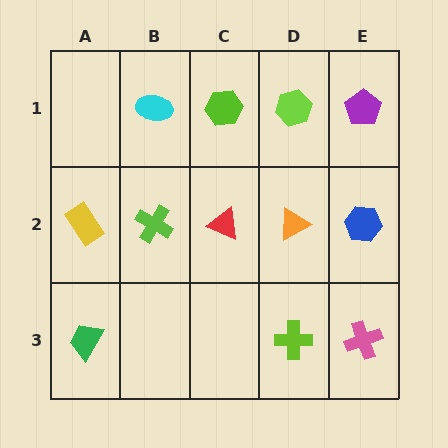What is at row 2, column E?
A blue hexagon.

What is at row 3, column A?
A green trapezoid.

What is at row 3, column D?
A lime cross.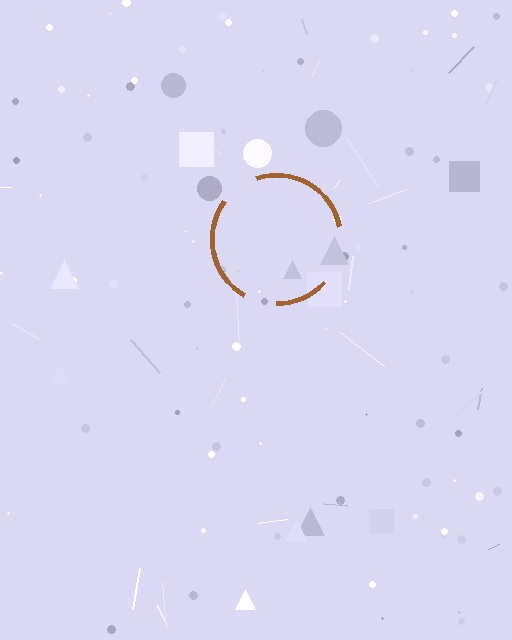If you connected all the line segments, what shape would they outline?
They would outline a circle.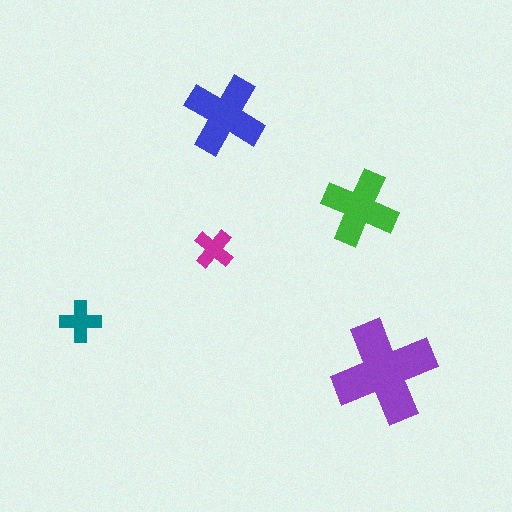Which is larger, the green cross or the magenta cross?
The green one.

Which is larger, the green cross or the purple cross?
The purple one.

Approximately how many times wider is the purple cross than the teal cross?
About 2.5 times wider.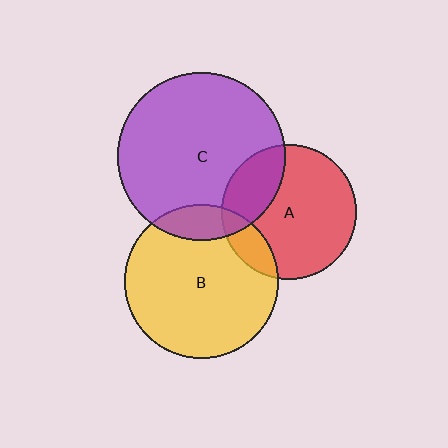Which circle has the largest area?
Circle C (purple).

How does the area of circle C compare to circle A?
Approximately 1.6 times.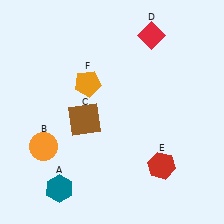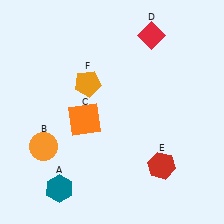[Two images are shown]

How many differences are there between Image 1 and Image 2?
There is 1 difference between the two images.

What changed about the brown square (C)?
In Image 1, C is brown. In Image 2, it changed to orange.